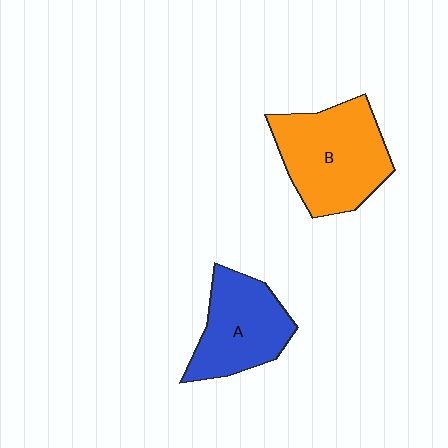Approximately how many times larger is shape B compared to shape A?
Approximately 1.3 times.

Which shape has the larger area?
Shape B (orange).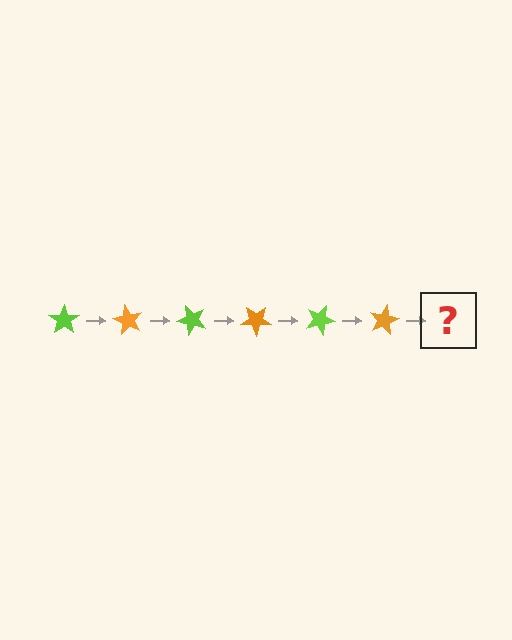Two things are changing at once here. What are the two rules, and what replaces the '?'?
The two rules are that it rotates 60 degrees each step and the color cycles through lime and orange. The '?' should be a lime star, rotated 360 degrees from the start.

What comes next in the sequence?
The next element should be a lime star, rotated 360 degrees from the start.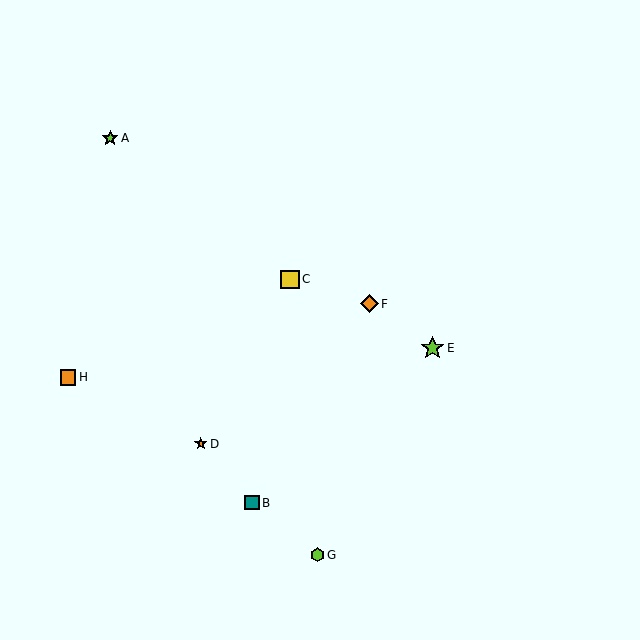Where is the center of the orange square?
The center of the orange square is at (68, 377).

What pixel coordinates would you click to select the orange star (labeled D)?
Click at (201, 444) to select the orange star D.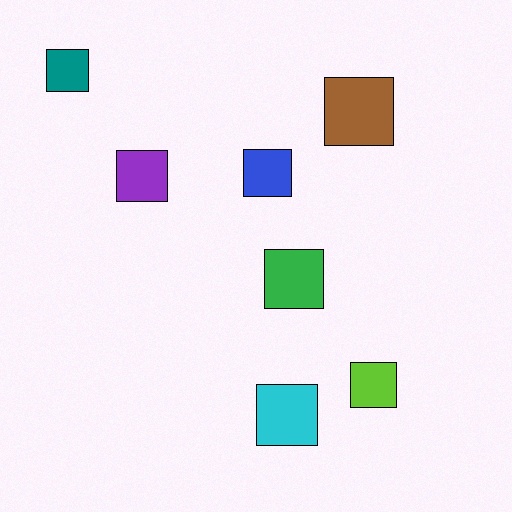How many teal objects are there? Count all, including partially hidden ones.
There is 1 teal object.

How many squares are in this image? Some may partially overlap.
There are 7 squares.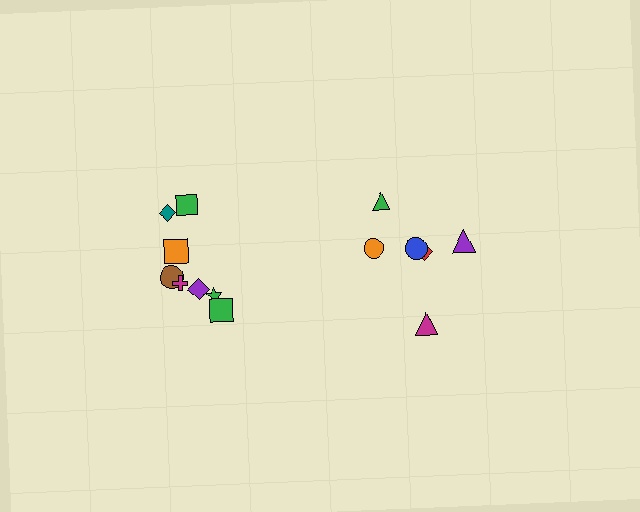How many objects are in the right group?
There are 6 objects.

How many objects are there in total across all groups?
There are 14 objects.